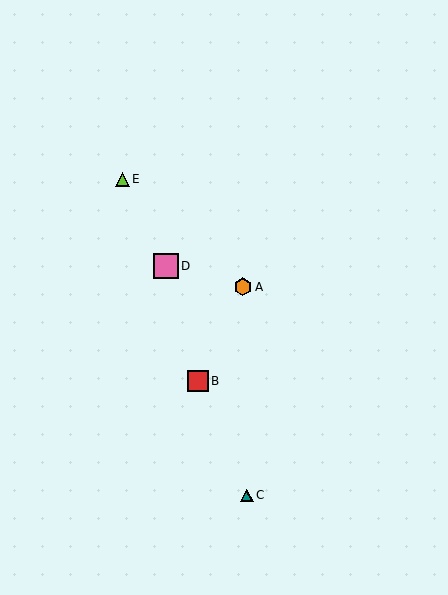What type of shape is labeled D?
Shape D is a pink square.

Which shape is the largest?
The pink square (labeled D) is the largest.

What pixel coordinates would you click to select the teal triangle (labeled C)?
Click at (247, 495) to select the teal triangle C.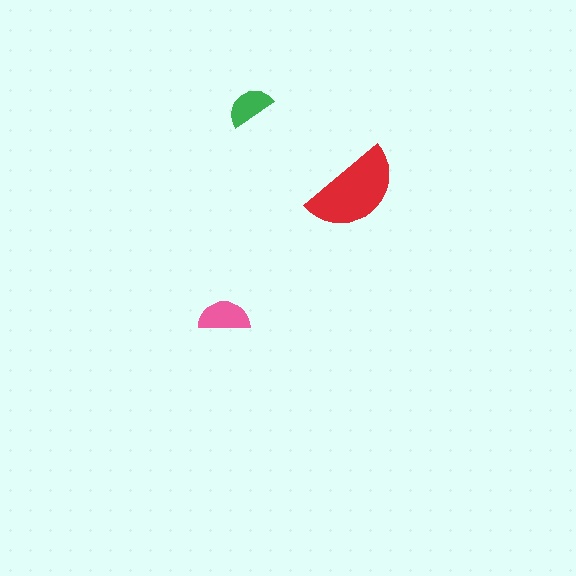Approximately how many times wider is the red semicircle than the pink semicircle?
About 2 times wider.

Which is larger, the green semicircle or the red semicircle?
The red one.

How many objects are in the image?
There are 3 objects in the image.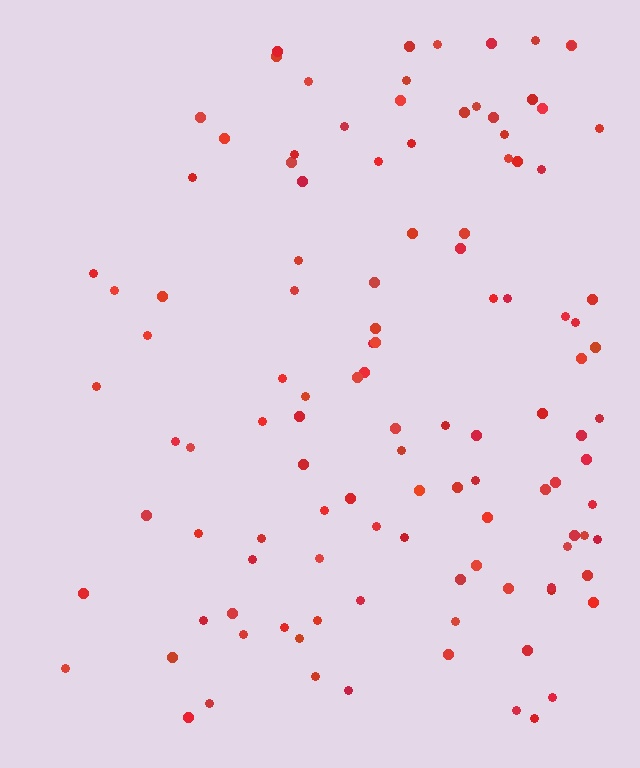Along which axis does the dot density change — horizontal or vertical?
Horizontal.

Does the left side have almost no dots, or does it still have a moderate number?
Still a moderate number, just noticeably fewer than the right.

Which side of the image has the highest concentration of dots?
The right.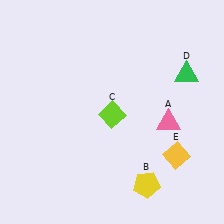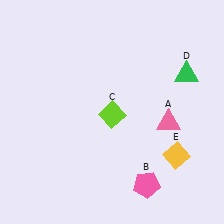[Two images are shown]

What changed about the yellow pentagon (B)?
In Image 1, B is yellow. In Image 2, it changed to pink.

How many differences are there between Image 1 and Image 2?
There is 1 difference between the two images.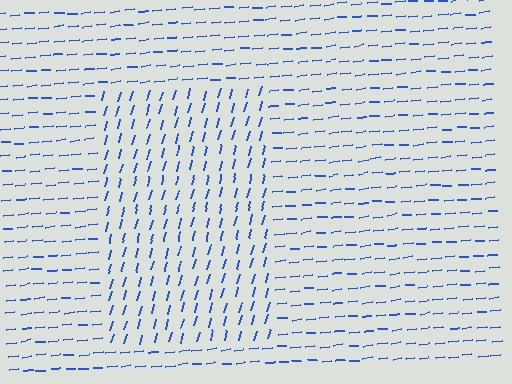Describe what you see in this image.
The image is filled with small blue line segments. A rectangle region in the image has lines oriented differently from the surrounding lines, creating a visible texture boundary.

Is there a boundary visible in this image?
Yes, there is a texture boundary formed by a change in line orientation.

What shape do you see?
I see a rectangle.